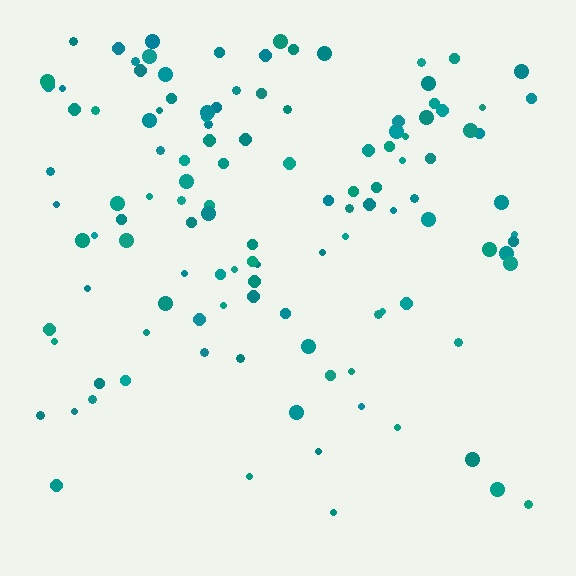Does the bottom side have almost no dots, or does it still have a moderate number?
Still a moderate number, just noticeably fewer than the top.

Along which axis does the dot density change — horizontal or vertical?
Vertical.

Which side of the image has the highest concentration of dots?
The top.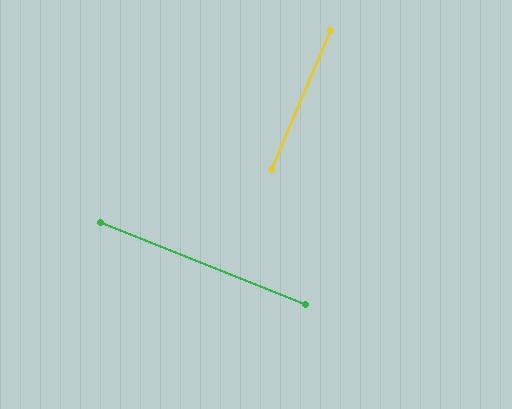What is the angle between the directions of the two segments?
Approximately 89 degrees.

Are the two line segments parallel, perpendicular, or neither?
Perpendicular — they meet at approximately 89°.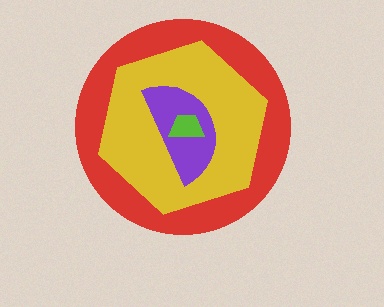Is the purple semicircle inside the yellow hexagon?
Yes.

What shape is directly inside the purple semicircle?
The lime trapezoid.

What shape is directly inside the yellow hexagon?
The purple semicircle.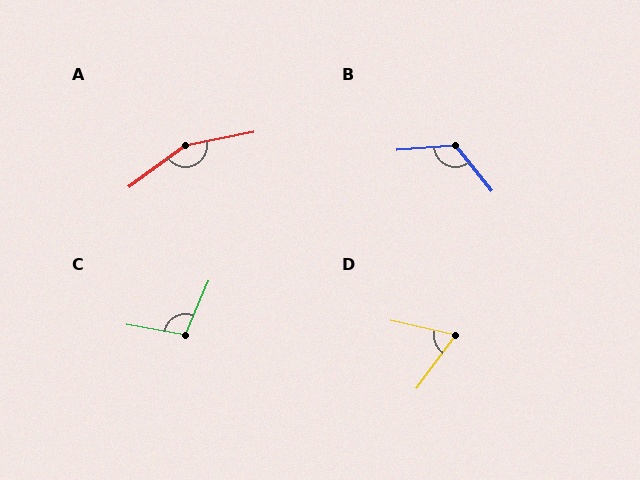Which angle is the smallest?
D, at approximately 67 degrees.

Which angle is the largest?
A, at approximately 155 degrees.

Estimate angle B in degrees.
Approximately 124 degrees.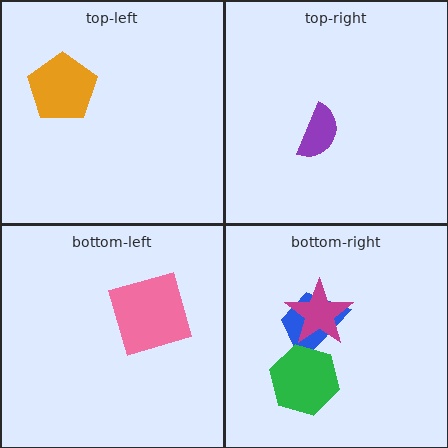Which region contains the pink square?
The bottom-left region.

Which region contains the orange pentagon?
The top-left region.